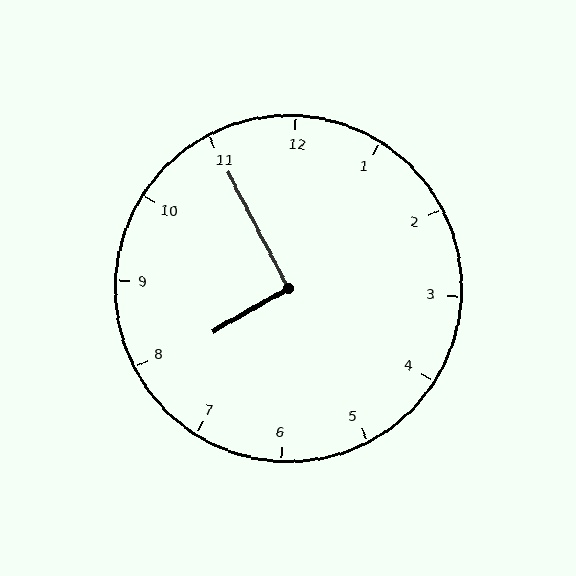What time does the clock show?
7:55.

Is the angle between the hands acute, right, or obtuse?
It is right.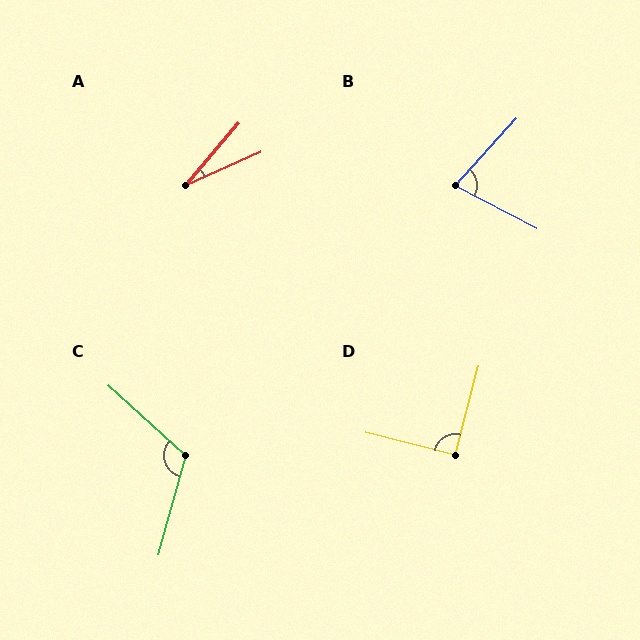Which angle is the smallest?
A, at approximately 25 degrees.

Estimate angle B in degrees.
Approximately 75 degrees.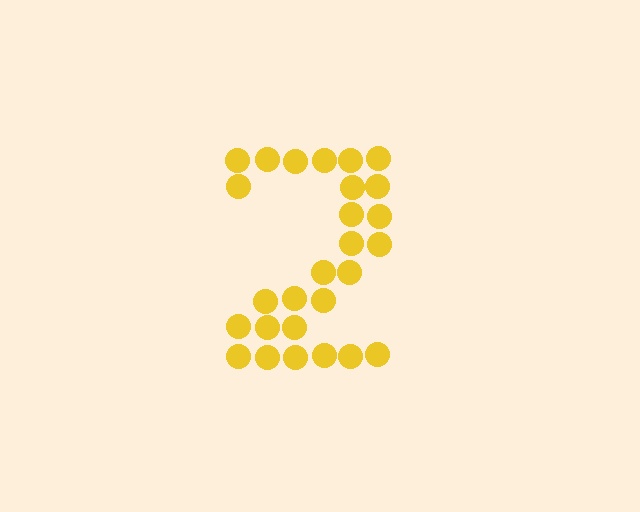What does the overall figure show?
The overall figure shows the digit 2.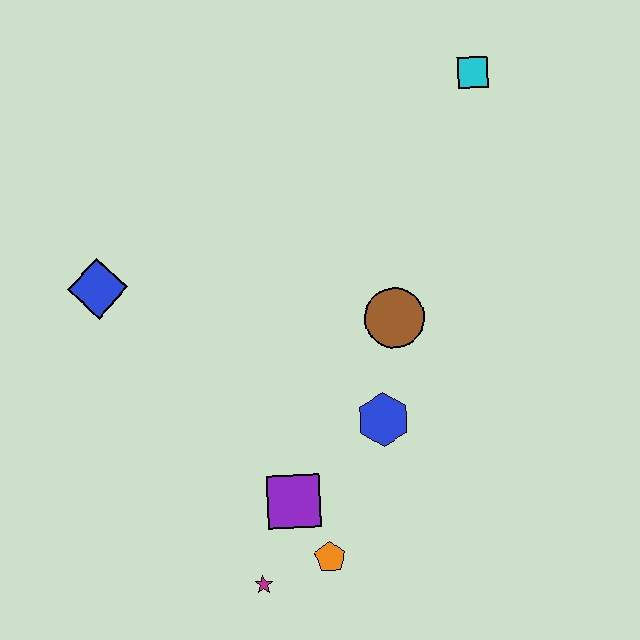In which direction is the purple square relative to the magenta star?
The purple square is above the magenta star.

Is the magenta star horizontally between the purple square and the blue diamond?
Yes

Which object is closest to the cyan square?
The brown circle is closest to the cyan square.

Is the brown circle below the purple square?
No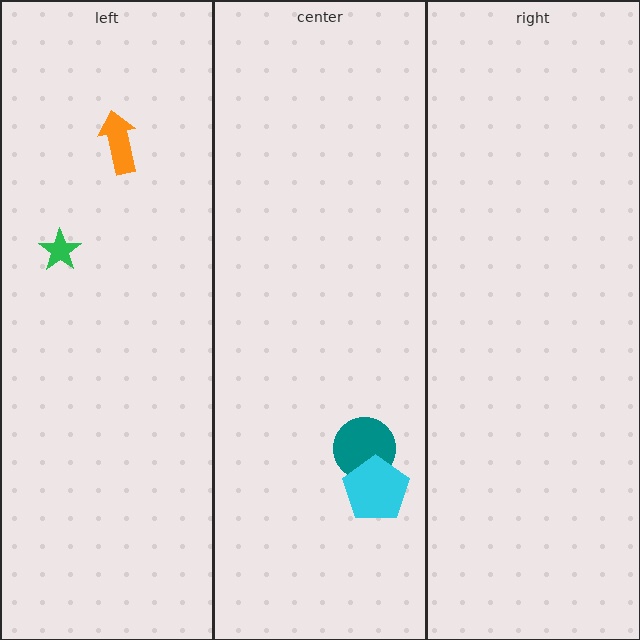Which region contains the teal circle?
The center region.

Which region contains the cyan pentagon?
The center region.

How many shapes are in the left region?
2.